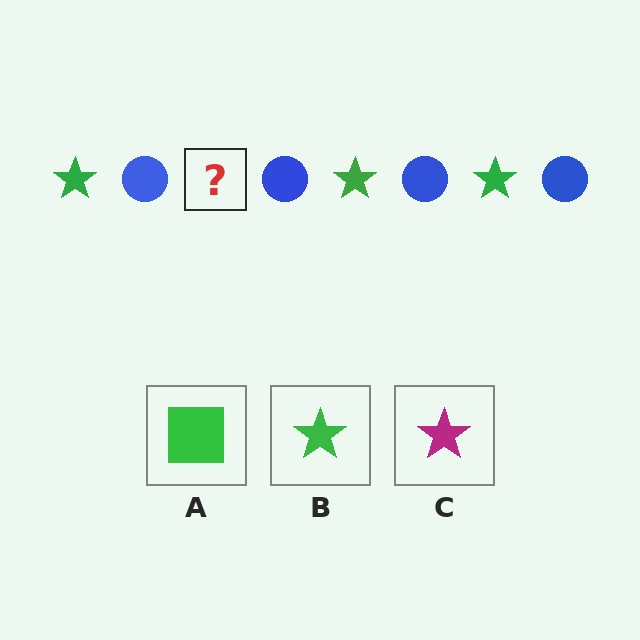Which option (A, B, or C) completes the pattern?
B.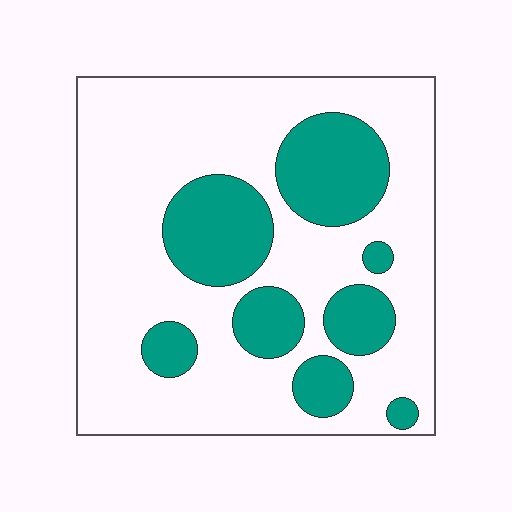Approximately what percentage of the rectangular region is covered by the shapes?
Approximately 30%.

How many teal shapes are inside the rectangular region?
8.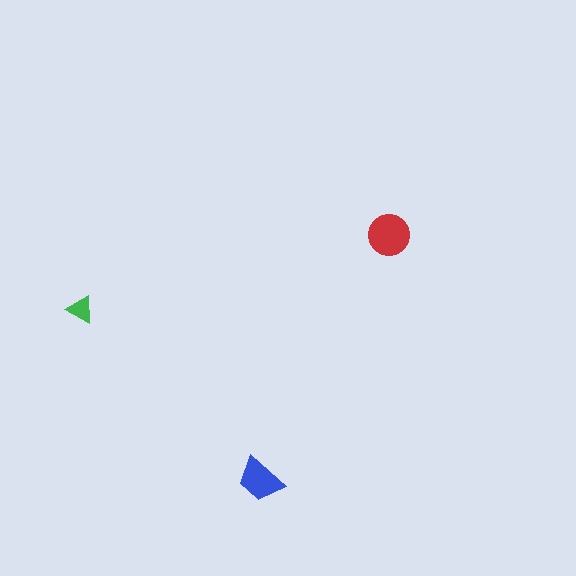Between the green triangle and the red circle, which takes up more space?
The red circle.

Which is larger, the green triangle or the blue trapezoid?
The blue trapezoid.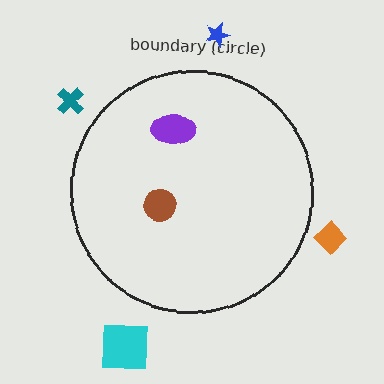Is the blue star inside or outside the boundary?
Outside.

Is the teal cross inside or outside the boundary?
Outside.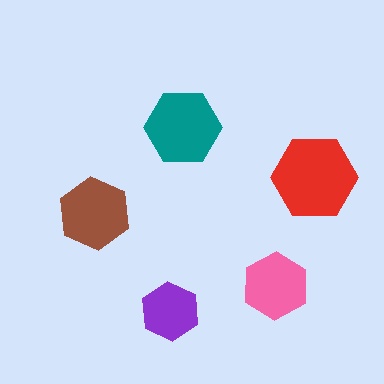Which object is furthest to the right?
The red hexagon is rightmost.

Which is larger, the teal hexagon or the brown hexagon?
The teal one.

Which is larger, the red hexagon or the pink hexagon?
The red one.